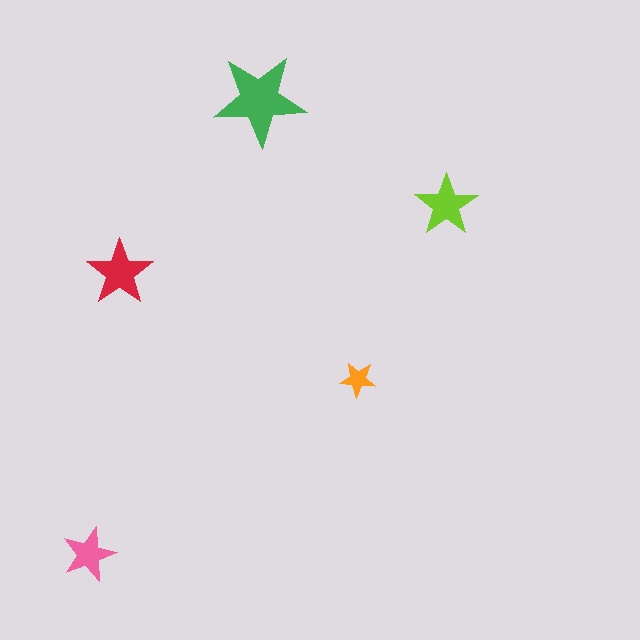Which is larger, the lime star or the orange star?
The lime one.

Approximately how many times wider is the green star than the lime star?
About 1.5 times wider.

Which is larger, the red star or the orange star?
The red one.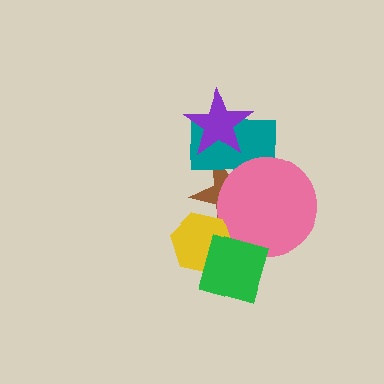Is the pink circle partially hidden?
Yes, it is partially covered by another shape.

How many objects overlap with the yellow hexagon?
2 objects overlap with the yellow hexagon.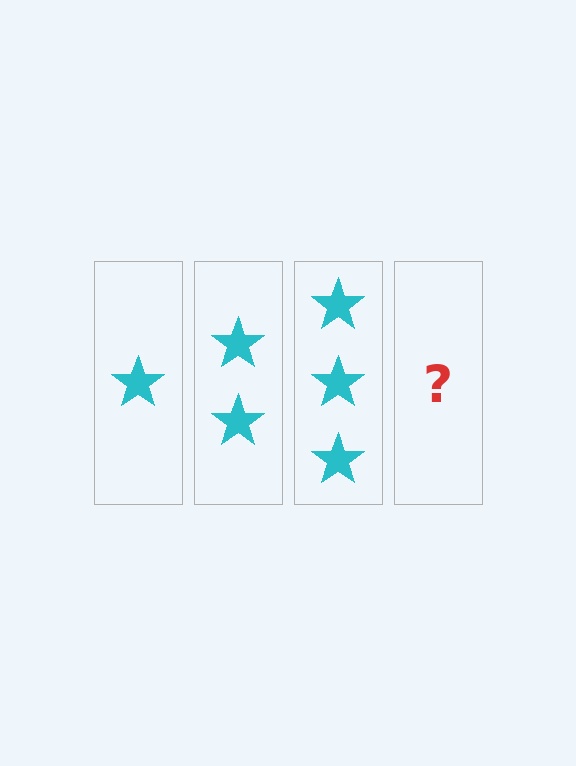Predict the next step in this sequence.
The next step is 4 stars.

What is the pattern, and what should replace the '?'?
The pattern is that each step adds one more star. The '?' should be 4 stars.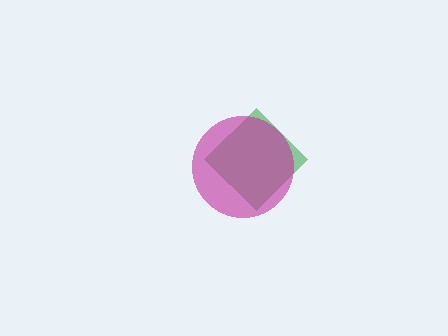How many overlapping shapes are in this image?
There are 2 overlapping shapes in the image.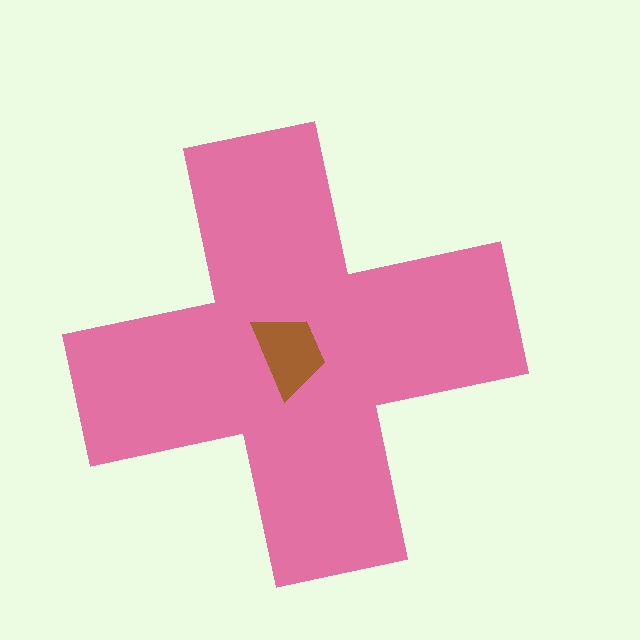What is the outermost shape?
The pink cross.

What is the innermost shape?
The brown trapezoid.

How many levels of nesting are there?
2.